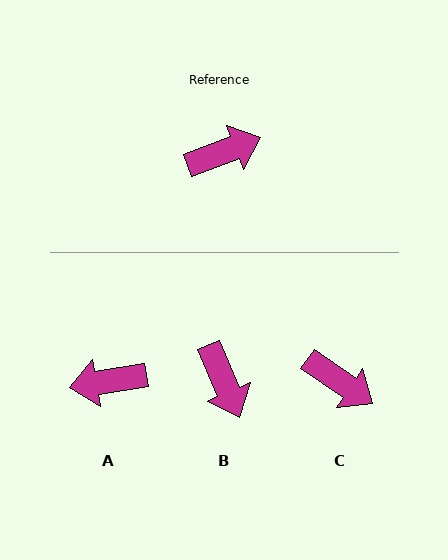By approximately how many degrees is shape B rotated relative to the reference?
Approximately 87 degrees clockwise.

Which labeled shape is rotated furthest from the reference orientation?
A, about 169 degrees away.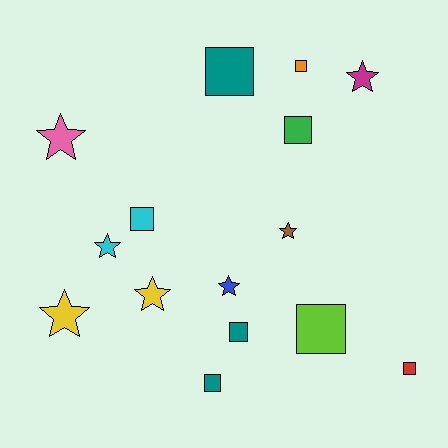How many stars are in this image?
There are 7 stars.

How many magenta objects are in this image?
There is 1 magenta object.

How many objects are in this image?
There are 15 objects.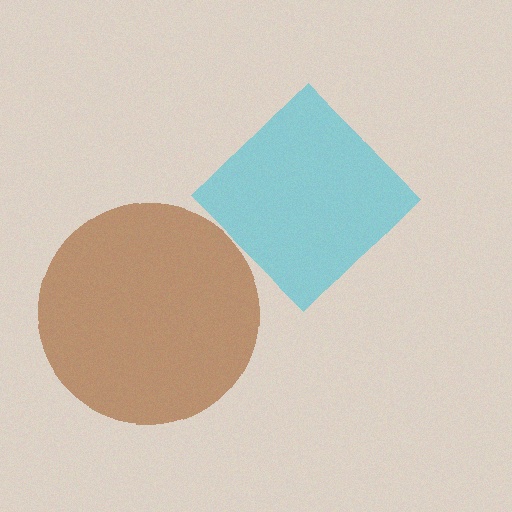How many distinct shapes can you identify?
There are 2 distinct shapes: a brown circle, a cyan diamond.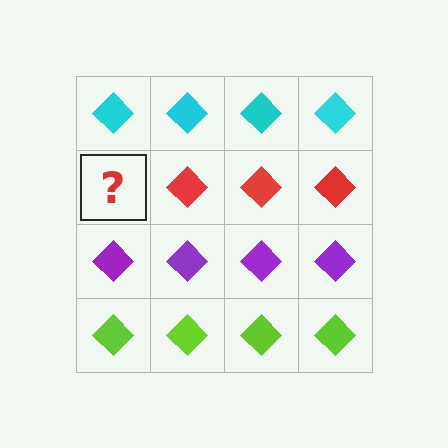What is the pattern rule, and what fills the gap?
The rule is that each row has a consistent color. The gap should be filled with a red diamond.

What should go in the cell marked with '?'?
The missing cell should contain a red diamond.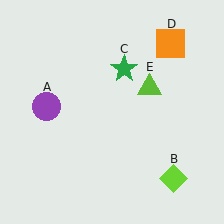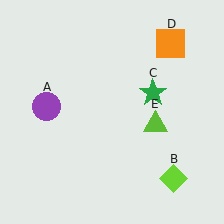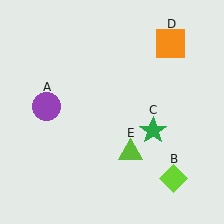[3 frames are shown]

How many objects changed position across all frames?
2 objects changed position: green star (object C), lime triangle (object E).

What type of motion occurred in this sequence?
The green star (object C), lime triangle (object E) rotated clockwise around the center of the scene.